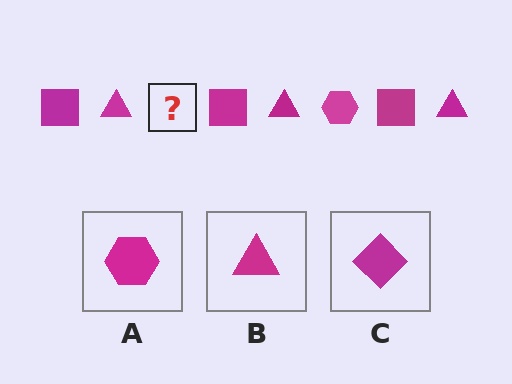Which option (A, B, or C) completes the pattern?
A.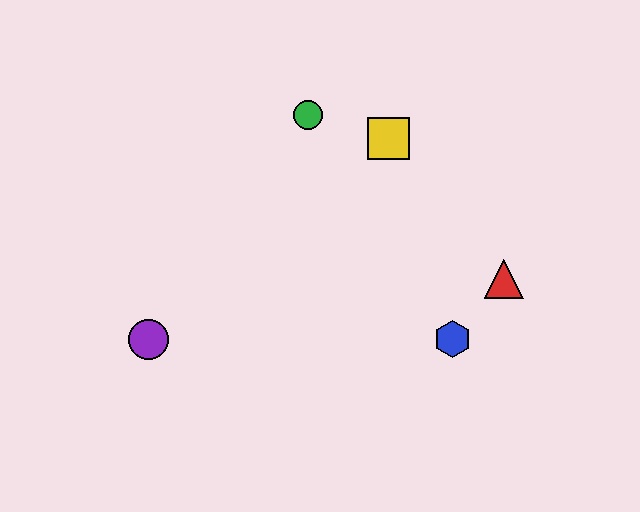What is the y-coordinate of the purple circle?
The purple circle is at y≈339.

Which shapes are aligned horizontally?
The blue hexagon, the purple circle are aligned horizontally.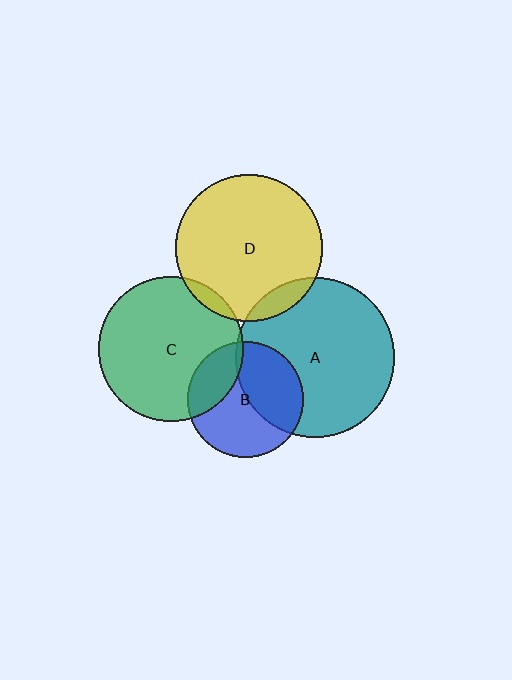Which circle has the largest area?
Circle A (teal).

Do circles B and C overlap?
Yes.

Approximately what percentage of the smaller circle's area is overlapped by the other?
Approximately 25%.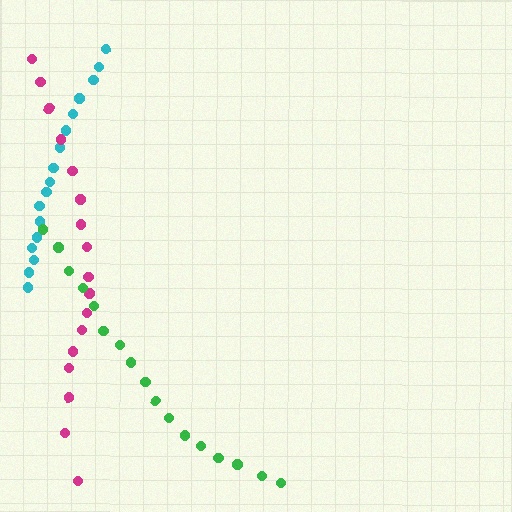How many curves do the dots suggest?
There are 3 distinct paths.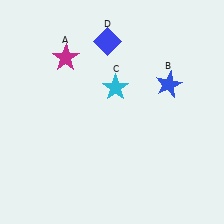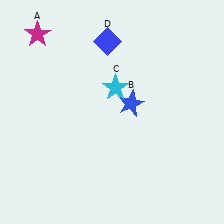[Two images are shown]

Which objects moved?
The objects that moved are: the magenta star (A), the blue star (B).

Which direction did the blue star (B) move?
The blue star (B) moved left.